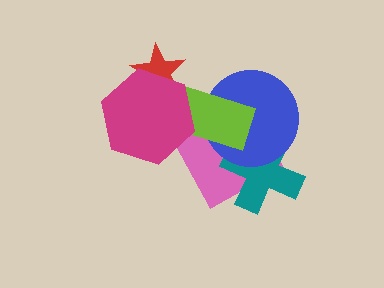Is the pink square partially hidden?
Yes, it is partially covered by another shape.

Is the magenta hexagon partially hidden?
No, no other shape covers it.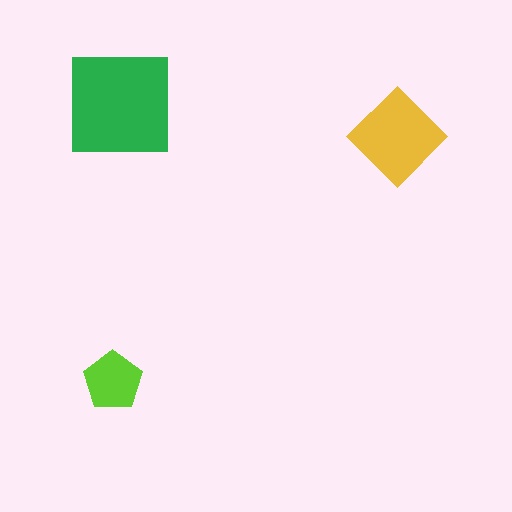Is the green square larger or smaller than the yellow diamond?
Larger.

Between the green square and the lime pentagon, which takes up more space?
The green square.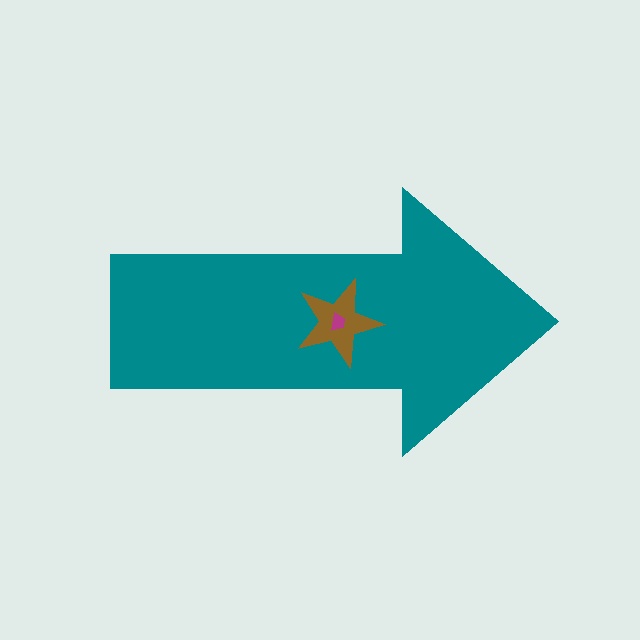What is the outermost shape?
The teal arrow.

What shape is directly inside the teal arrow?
The brown star.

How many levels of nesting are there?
3.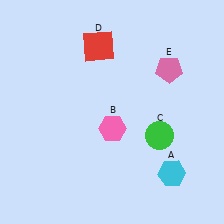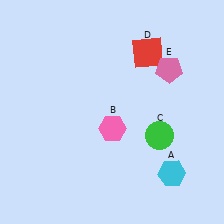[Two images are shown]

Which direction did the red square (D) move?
The red square (D) moved right.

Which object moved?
The red square (D) moved right.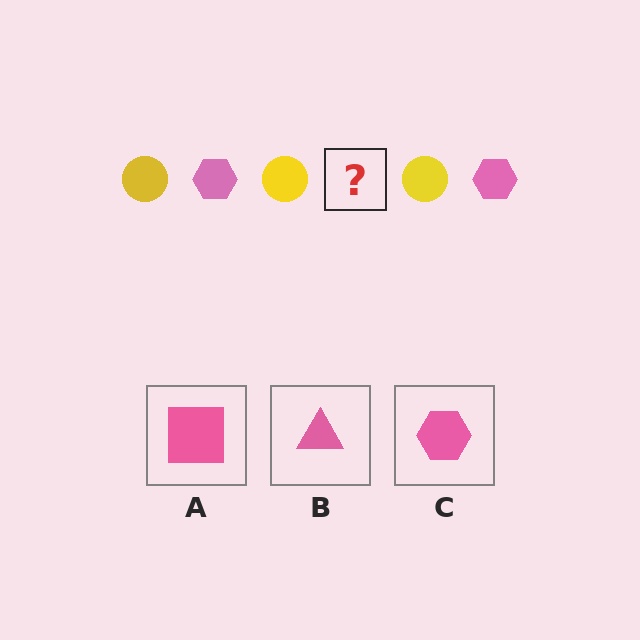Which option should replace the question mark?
Option C.